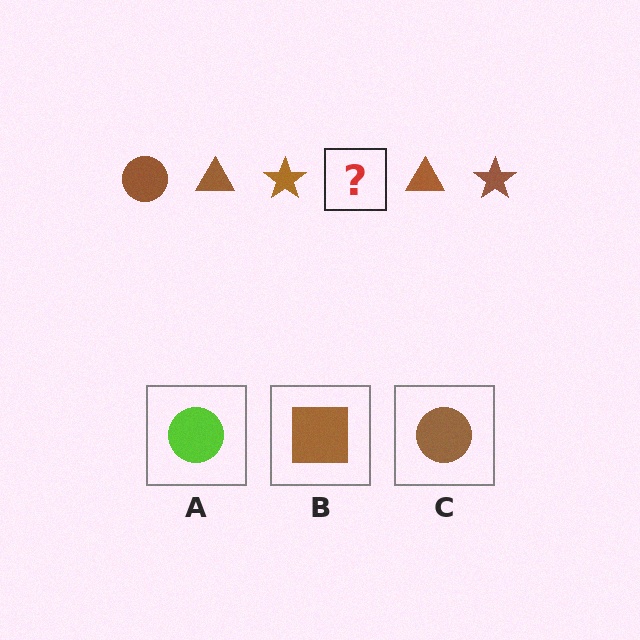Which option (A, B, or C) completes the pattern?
C.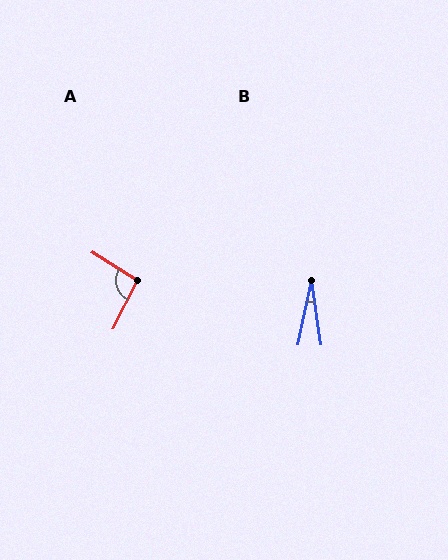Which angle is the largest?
A, at approximately 95 degrees.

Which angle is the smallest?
B, at approximately 20 degrees.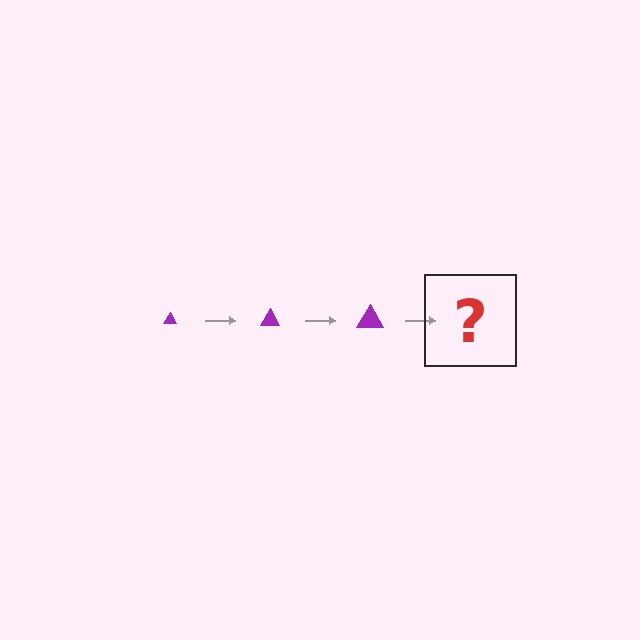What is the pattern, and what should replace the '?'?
The pattern is that the triangle gets progressively larger each step. The '?' should be a purple triangle, larger than the previous one.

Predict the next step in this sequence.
The next step is a purple triangle, larger than the previous one.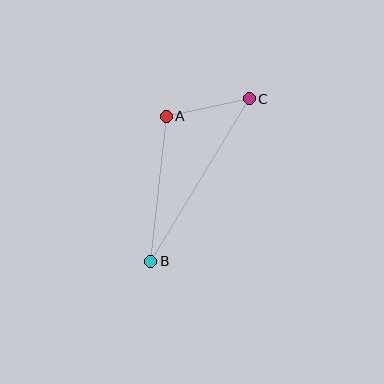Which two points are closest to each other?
Points A and C are closest to each other.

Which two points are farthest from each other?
Points B and C are farthest from each other.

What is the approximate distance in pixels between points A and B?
The distance between A and B is approximately 146 pixels.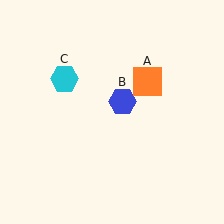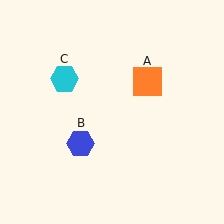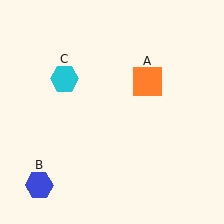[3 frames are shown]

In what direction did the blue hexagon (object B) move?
The blue hexagon (object B) moved down and to the left.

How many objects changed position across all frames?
1 object changed position: blue hexagon (object B).